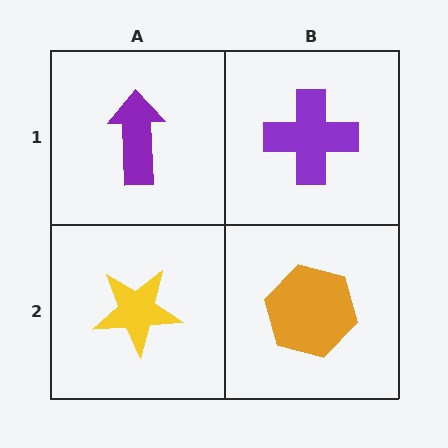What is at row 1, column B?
A purple cross.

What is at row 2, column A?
A yellow star.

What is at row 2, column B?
An orange hexagon.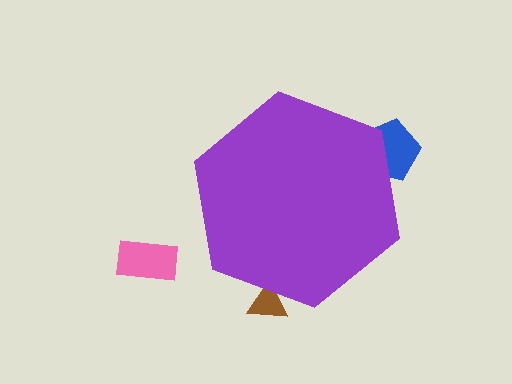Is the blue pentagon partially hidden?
Yes, the blue pentagon is partially hidden behind the purple hexagon.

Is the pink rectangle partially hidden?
No, the pink rectangle is fully visible.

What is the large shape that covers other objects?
A purple hexagon.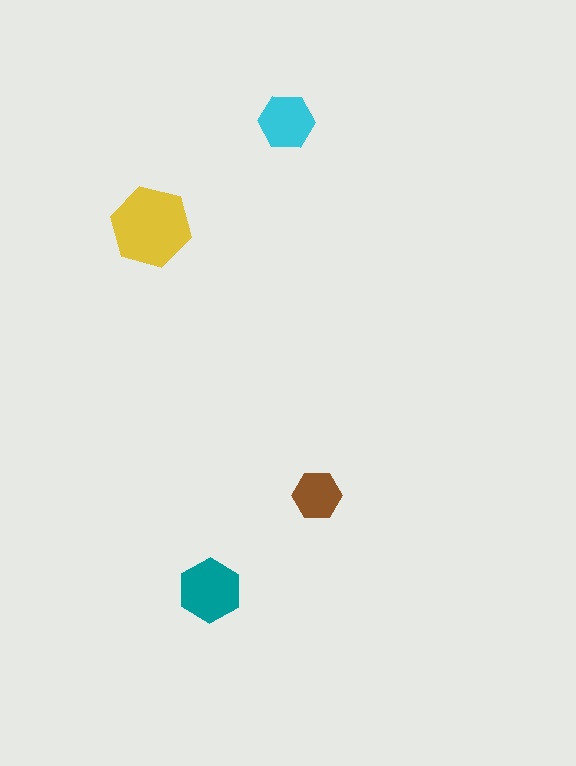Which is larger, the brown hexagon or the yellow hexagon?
The yellow one.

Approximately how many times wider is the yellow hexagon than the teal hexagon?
About 1.5 times wider.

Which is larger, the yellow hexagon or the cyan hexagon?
The yellow one.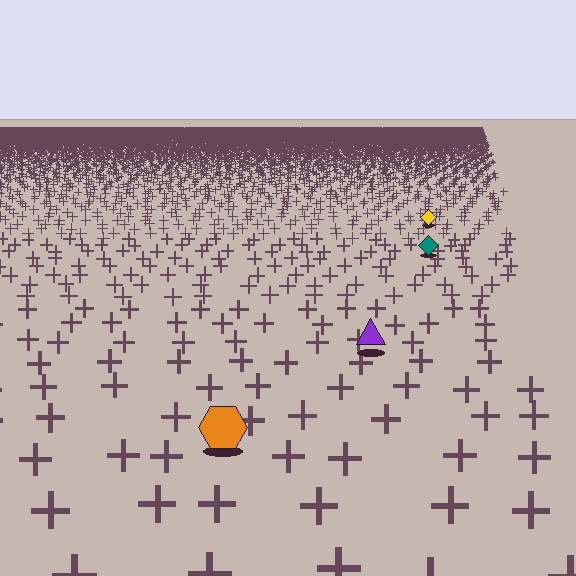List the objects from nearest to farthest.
From nearest to farthest: the orange hexagon, the purple triangle, the teal diamond, the yellow diamond.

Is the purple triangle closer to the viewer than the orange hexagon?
No. The orange hexagon is closer — you can tell from the texture gradient: the ground texture is coarser near it.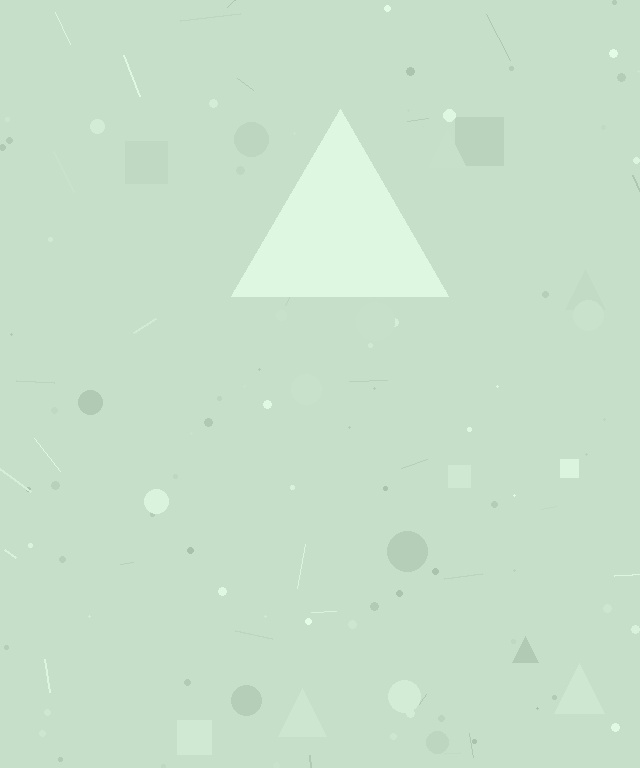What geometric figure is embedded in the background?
A triangle is embedded in the background.